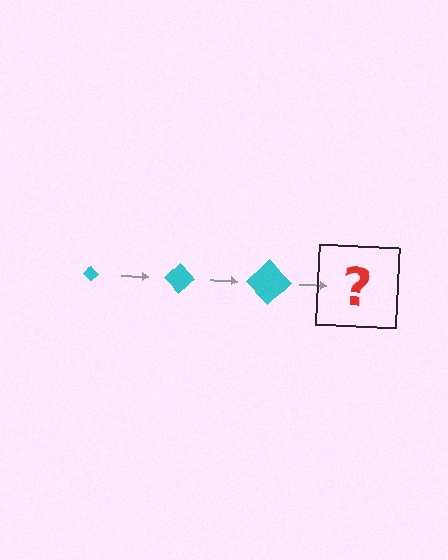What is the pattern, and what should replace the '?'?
The pattern is that the diamond gets progressively larger each step. The '?' should be a cyan diamond, larger than the previous one.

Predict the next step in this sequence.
The next step is a cyan diamond, larger than the previous one.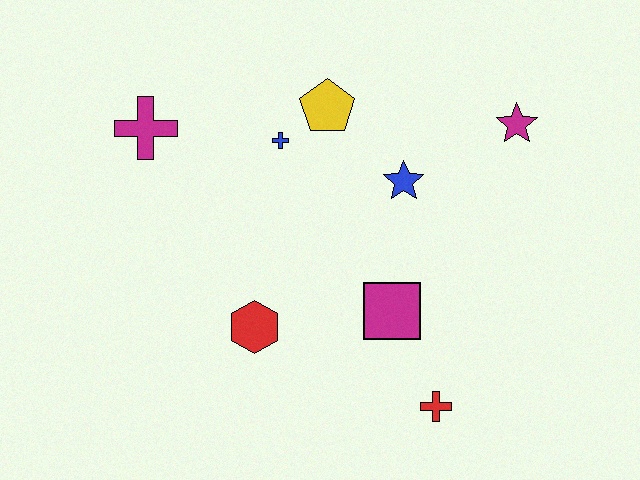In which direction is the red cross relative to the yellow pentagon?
The red cross is below the yellow pentagon.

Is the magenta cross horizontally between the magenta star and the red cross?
No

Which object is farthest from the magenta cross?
The red cross is farthest from the magenta cross.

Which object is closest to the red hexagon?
The magenta square is closest to the red hexagon.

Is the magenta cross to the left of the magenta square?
Yes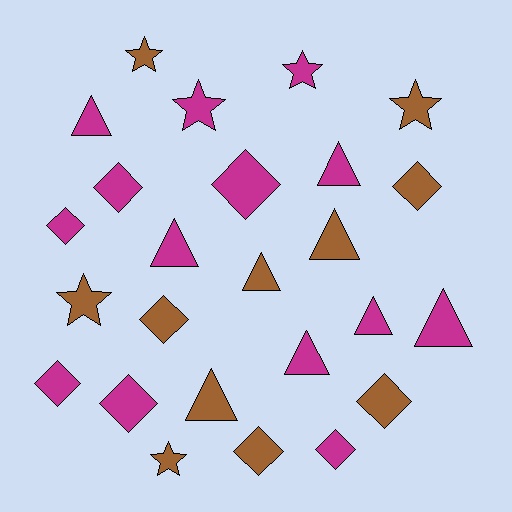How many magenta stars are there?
There are 2 magenta stars.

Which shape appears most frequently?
Diamond, with 10 objects.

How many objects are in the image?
There are 25 objects.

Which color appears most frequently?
Magenta, with 14 objects.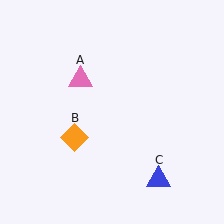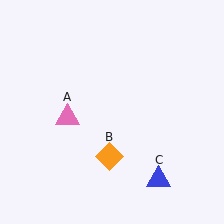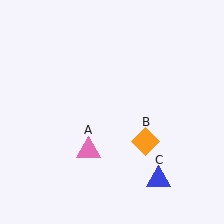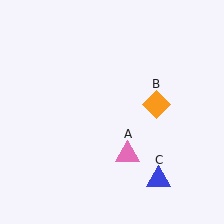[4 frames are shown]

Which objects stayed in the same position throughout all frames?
Blue triangle (object C) remained stationary.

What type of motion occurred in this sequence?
The pink triangle (object A), orange diamond (object B) rotated counterclockwise around the center of the scene.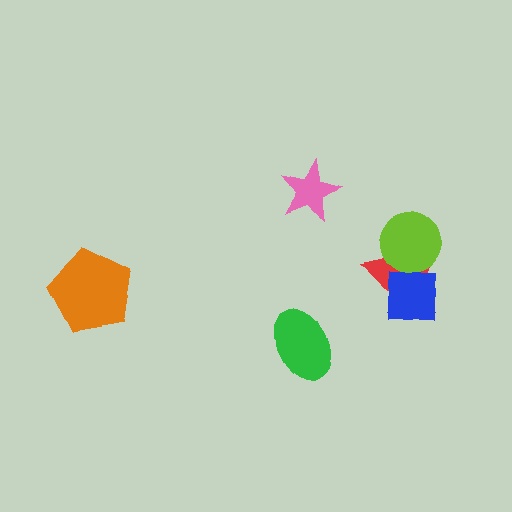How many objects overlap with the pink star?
0 objects overlap with the pink star.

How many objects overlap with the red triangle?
2 objects overlap with the red triangle.